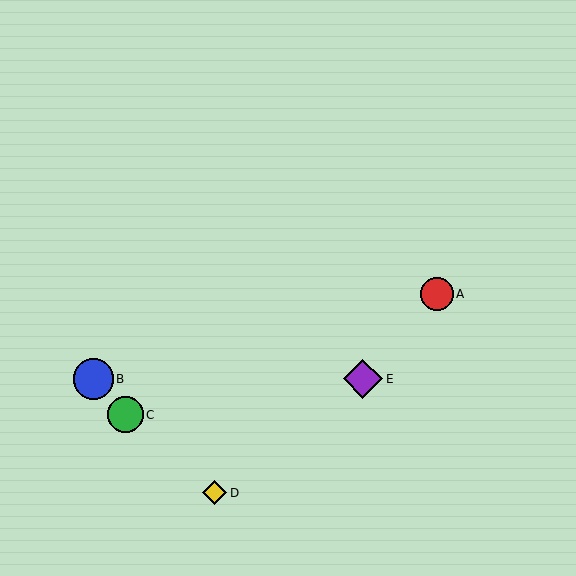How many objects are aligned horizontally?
2 objects (B, E) are aligned horizontally.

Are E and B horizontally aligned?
Yes, both are at y≈379.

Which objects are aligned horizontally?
Objects B, E are aligned horizontally.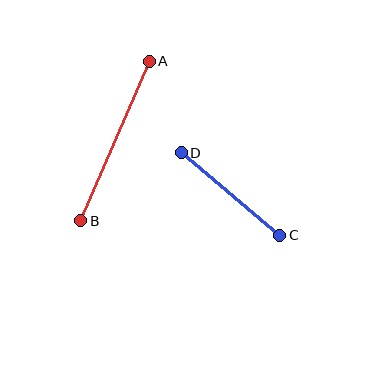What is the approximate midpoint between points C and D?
The midpoint is at approximately (230, 194) pixels.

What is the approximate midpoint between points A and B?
The midpoint is at approximately (115, 141) pixels.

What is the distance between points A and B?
The distance is approximately 174 pixels.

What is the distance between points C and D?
The distance is approximately 128 pixels.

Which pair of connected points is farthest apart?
Points A and B are farthest apart.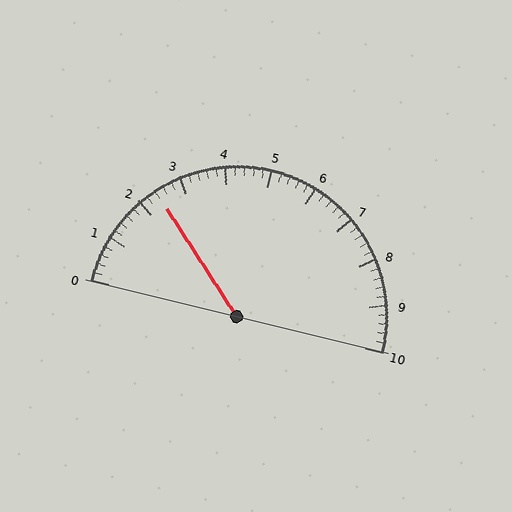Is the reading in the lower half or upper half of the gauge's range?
The reading is in the lower half of the range (0 to 10).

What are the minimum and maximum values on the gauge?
The gauge ranges from 0 to 10.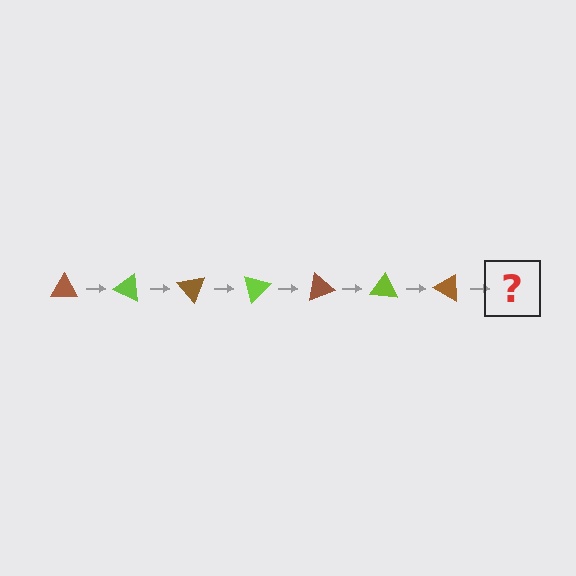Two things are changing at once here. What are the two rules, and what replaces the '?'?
The two rules are that it rotates 25 degrees each step and the color cycles through brown and lime. The '?' should be a lime triangle, rotated 175 degrees from the start.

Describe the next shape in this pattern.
It should be a lime triangle, rotated 175 degrees from the start.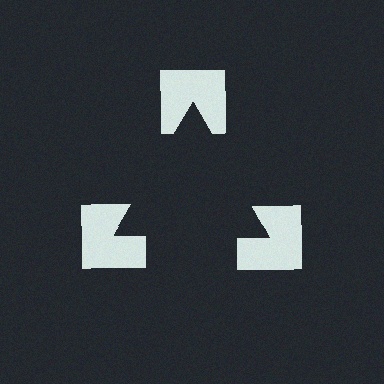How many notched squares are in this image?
There are 3 — one at each vertex of the illusory triangle.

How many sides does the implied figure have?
3 sides.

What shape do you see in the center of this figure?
An illusory triangle — its edges are inferred from the aligned wedge cuts in the notched squares, not physically drawn.